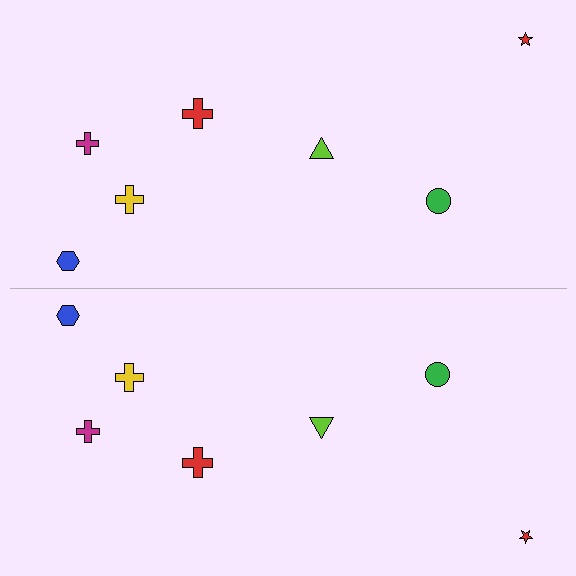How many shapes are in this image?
There are 14 shapes in this image.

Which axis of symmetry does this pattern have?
The pattern has a horizontal axis of symmetry running through the center of the image.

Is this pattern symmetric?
Yes, this pattern has bilateral (reflection) symmetry.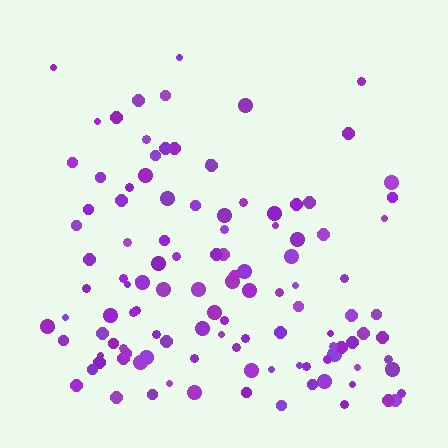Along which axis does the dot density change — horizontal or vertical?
Vertical.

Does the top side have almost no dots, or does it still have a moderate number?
Still a moderate number, just noticeably fewer than the bottom.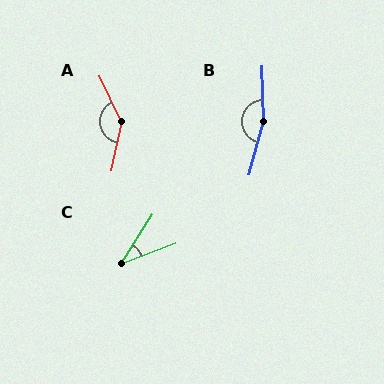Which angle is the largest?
B, at approximately 164 degrees.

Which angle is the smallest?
C, at approximately 37 degrees.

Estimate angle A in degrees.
Approximately 142 degrees.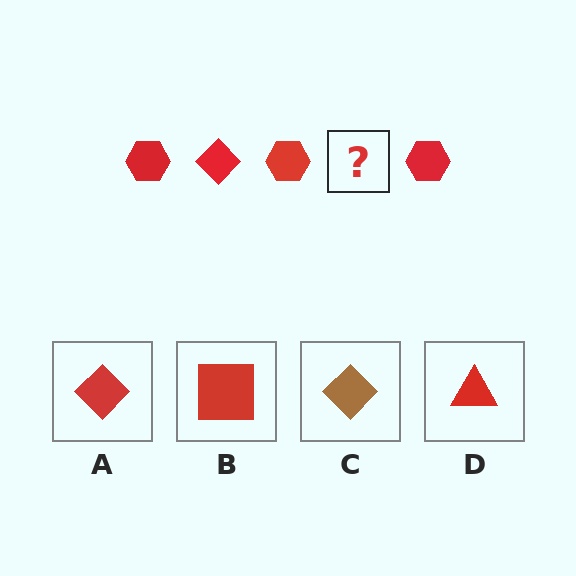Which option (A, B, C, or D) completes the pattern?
A.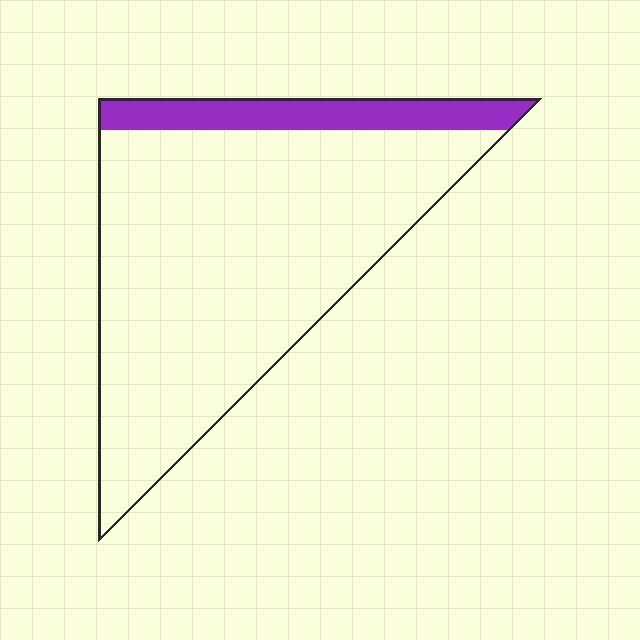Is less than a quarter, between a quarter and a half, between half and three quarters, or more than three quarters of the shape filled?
Less than a quarter.